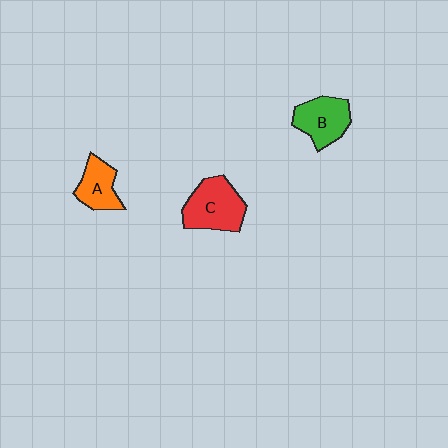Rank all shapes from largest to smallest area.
From largest to smallest: C (red), B (green), A (orange).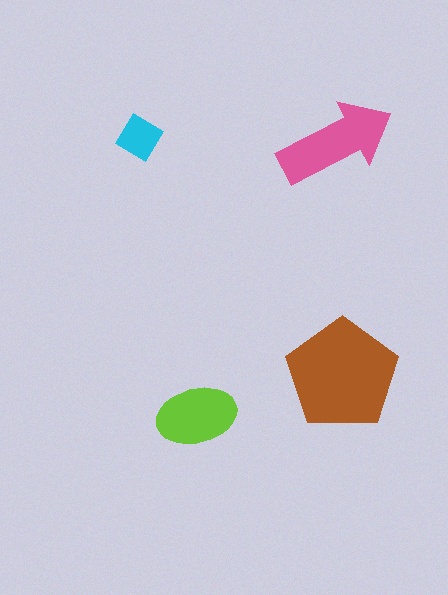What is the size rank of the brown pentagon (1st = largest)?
1st.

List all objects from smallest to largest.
The cyan diamond, the lime ellipse, the pink arrow, the brown pentagon.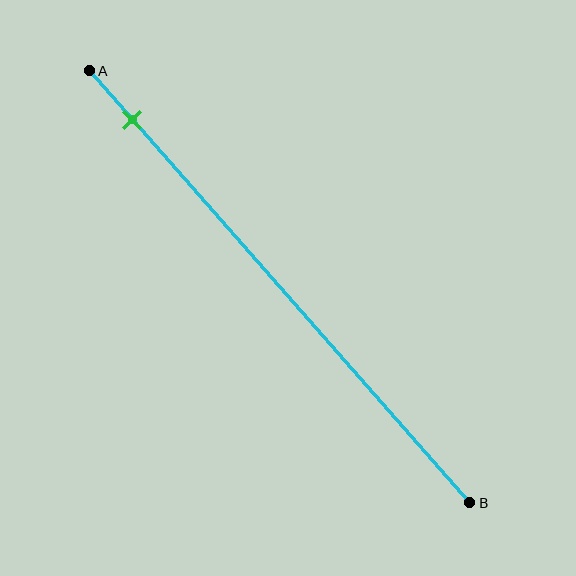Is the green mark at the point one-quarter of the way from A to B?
No, the mark is at about 10% from A, not at the 25% one-quarter point.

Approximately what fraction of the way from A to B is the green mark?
The green mark is approximately 10% of the way from A to B.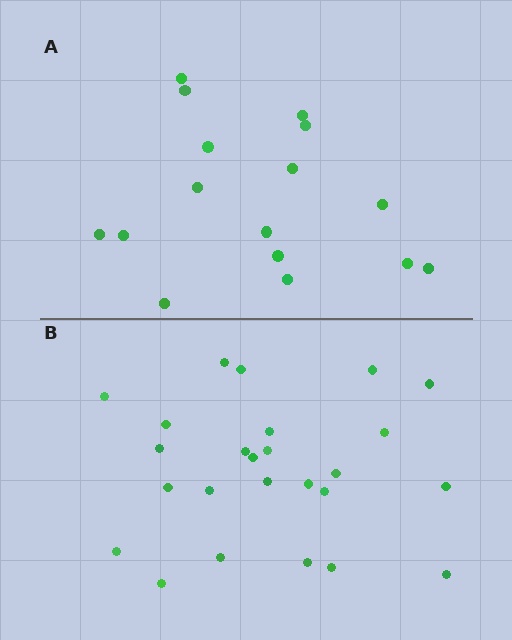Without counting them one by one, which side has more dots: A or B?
Region B (the bottom region) has more dots.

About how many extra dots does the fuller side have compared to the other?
Region B has roughly 8 or so more dots than region A.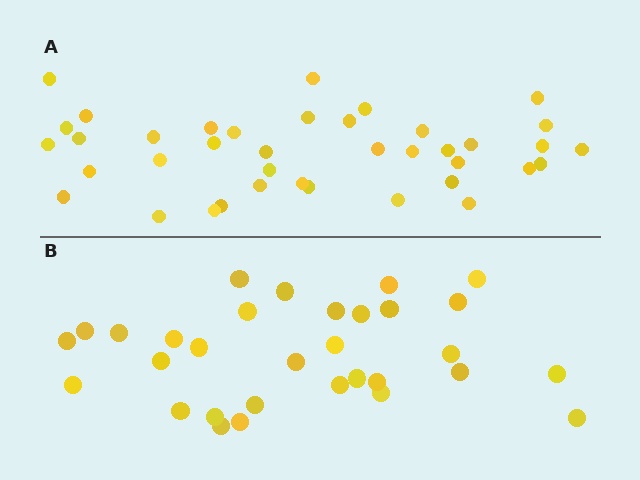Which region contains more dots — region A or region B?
Region A (the top region) has more dots.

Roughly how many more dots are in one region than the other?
Region A has roughly 8 or so more dots than region B.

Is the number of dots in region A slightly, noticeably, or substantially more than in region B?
Region A has noticeably more, but not dramatically so. The ratio is roughly 1.3 to 1.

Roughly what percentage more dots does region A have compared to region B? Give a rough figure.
About 25% more.